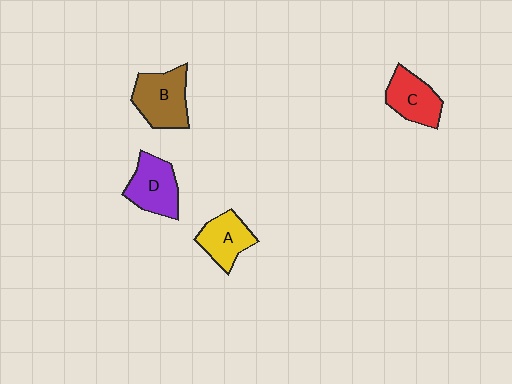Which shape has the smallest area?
Shape A (yellow).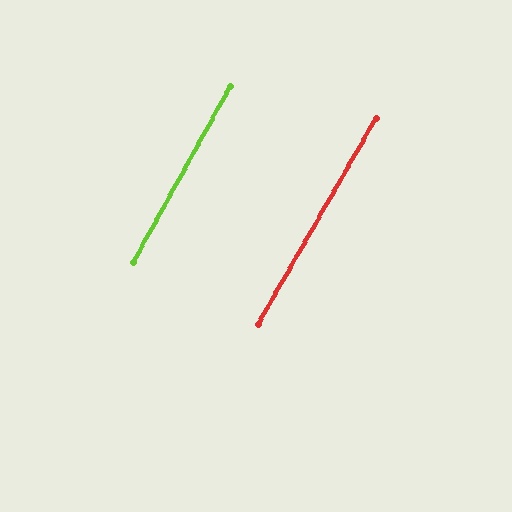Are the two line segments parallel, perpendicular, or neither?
Parallel — their directions differ by only 0.6°.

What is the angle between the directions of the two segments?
Approximately 1 degree.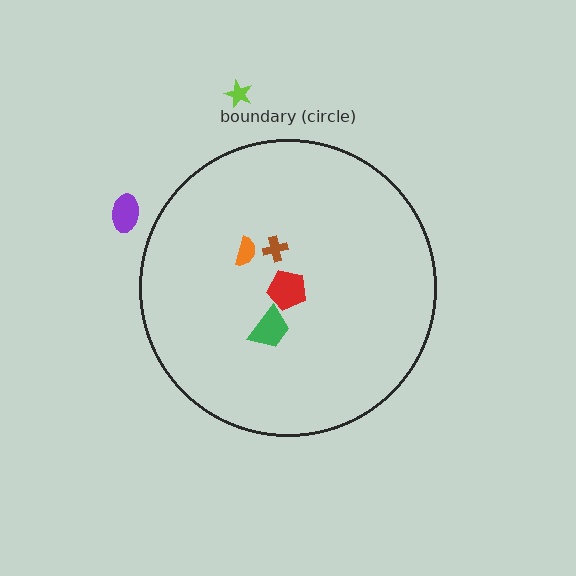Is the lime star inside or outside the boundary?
Outside.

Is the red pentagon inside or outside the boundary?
Inside.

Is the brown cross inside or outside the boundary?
Inside.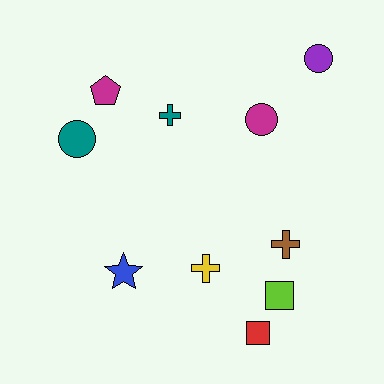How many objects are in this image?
There are 10 objects.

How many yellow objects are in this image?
There is 1 yellow object.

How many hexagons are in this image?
There are no hexagons.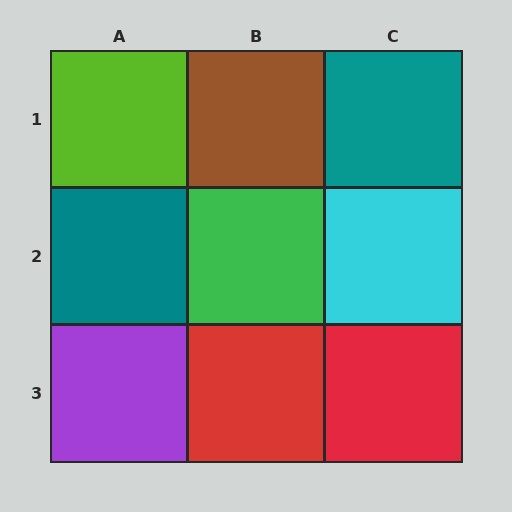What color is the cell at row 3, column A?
Purple.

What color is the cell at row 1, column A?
Lime.